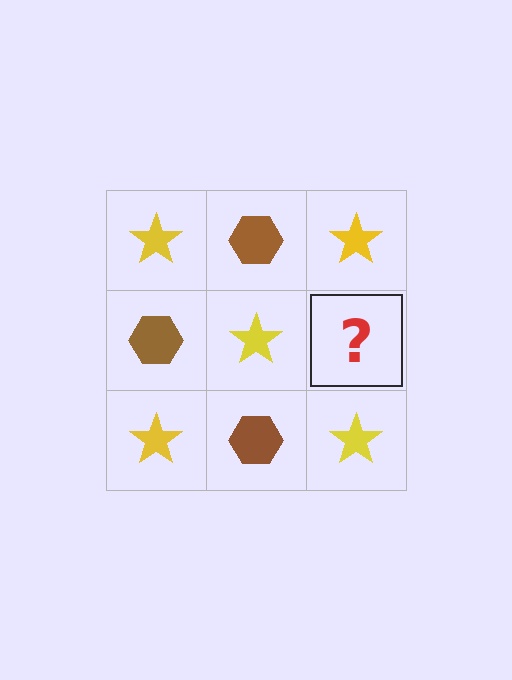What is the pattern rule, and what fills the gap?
The rule is that it alternates yellow star and brown hexagon in a checkerboard pattern. The gap should be filled with a brown hexagon.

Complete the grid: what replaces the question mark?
The question mark should be replaced with a brown hexagon.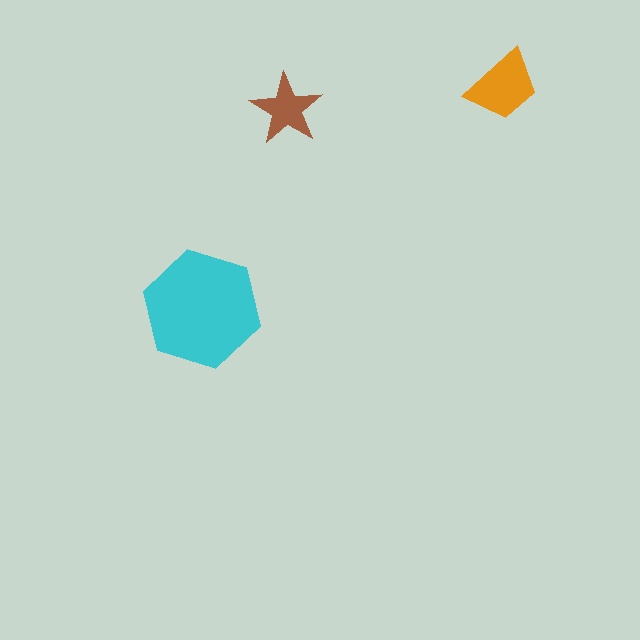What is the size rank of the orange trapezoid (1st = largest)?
2nd.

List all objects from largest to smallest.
The cyan hexagon, the orange trapezoid, the brown star.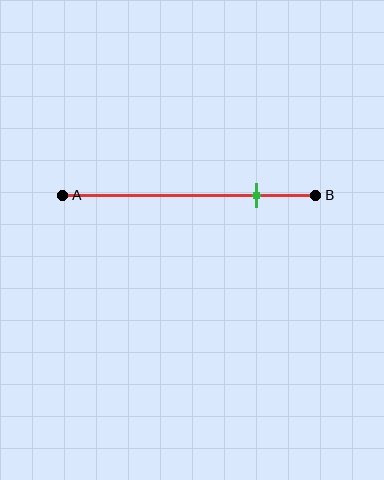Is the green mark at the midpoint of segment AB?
No, the mark is at about 75% from A, not at the 50% midpoint.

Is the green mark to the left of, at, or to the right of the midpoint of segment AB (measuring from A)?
The green mark is to the right of the midpoint of segment AB.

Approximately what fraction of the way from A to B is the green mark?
The green mark is approximately 75% of the way from A to B.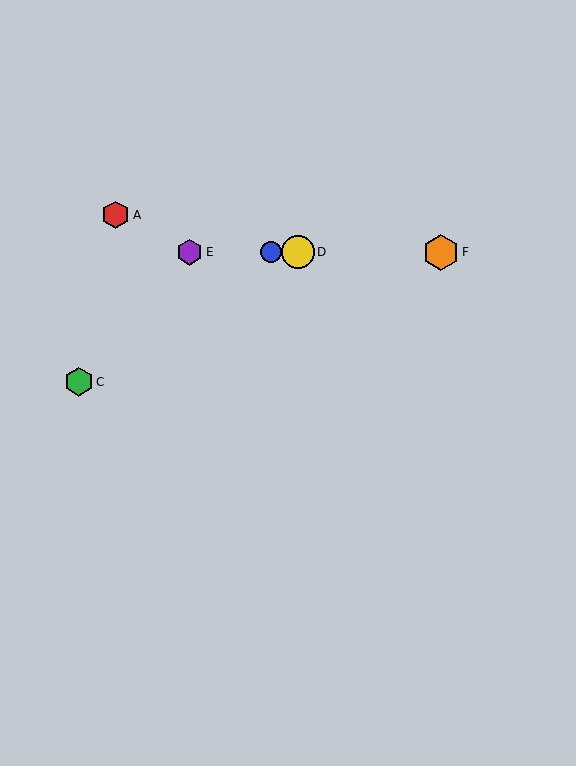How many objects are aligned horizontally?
4 objects (B, D, E, F) are aligned horizontally.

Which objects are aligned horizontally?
Objects B, D, E, F are aligned horizontally.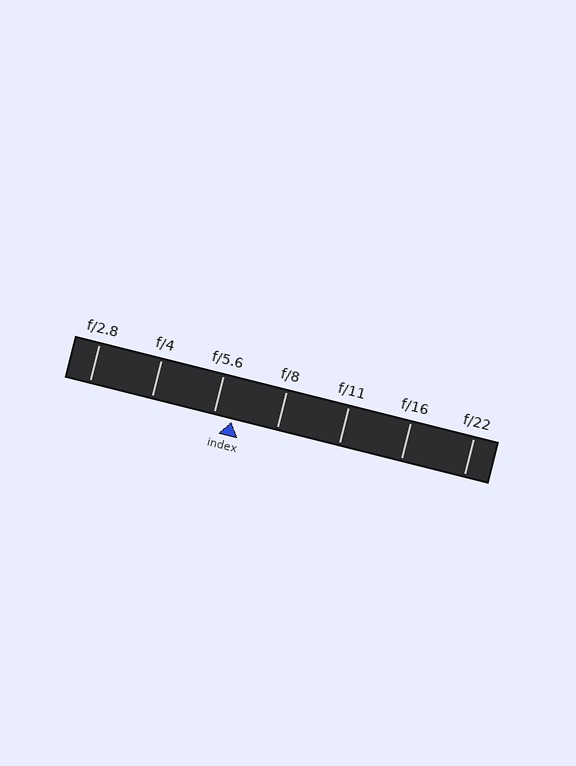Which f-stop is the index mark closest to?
The index mark is closest to f/5.6.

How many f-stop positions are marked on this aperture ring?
There are 7 f-stop positions marked.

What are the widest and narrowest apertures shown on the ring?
The widest aperture shown is f/2.8 and the narrowest is f/22.